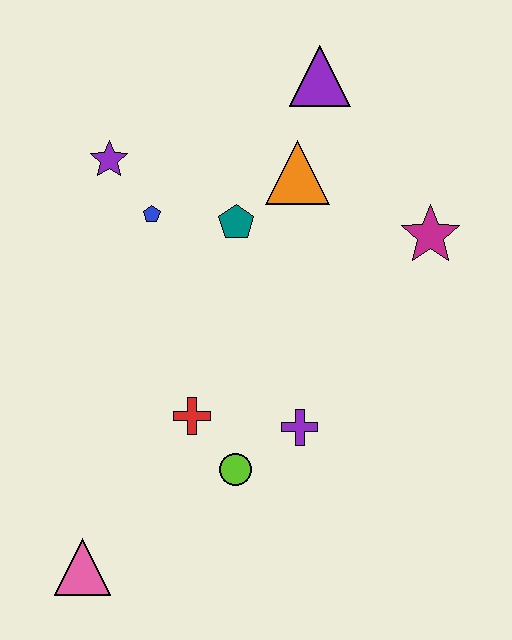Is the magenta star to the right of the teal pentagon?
Yes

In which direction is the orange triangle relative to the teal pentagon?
The orange triangle is to the right of the teal pentagon.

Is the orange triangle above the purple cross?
Yes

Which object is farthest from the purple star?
The pink triangle is farthest from the purple star.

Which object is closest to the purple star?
The blue pentagon is closest to the purple star.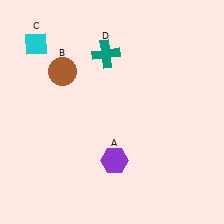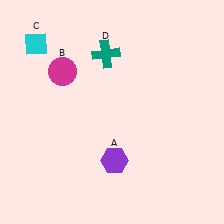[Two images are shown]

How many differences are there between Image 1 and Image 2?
There is 1 difference between the two images.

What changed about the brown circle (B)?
In Image 1, B is brown. In Image 2, it changed to magenta.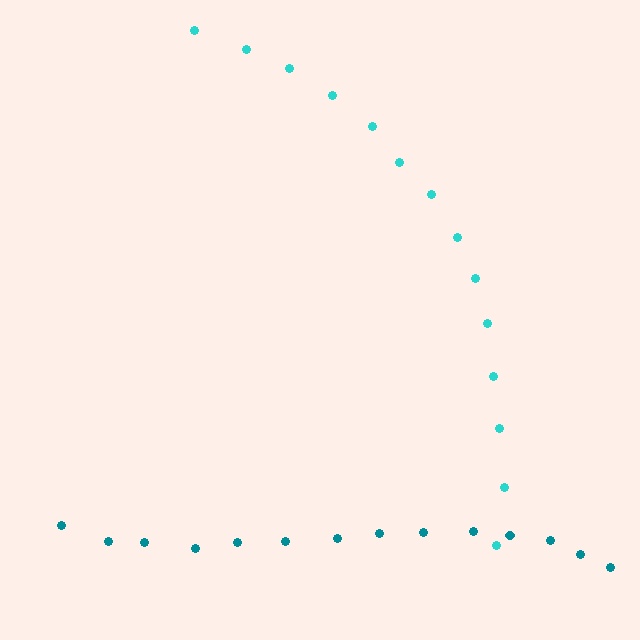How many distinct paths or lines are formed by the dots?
There are 2 distinct paths.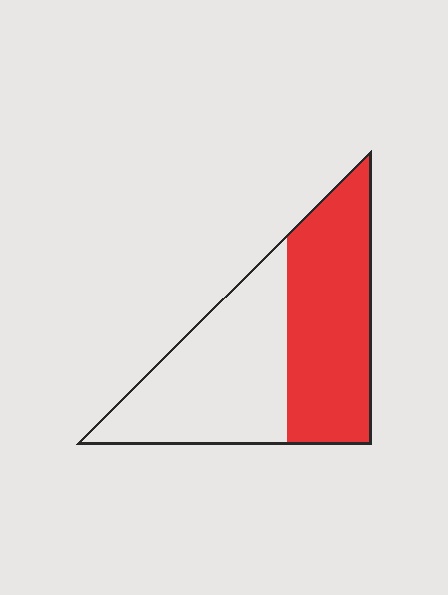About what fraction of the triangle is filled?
About one half (1/2).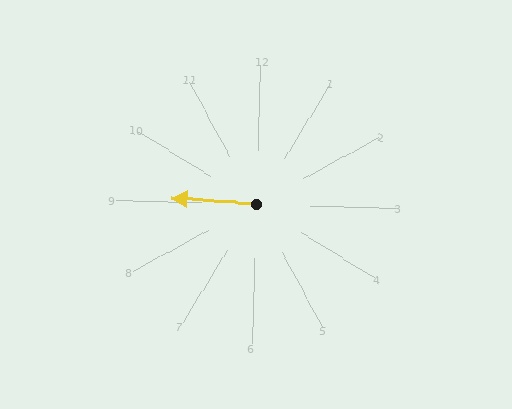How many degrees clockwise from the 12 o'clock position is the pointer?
Approximately 273 degrees.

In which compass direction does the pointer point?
West.